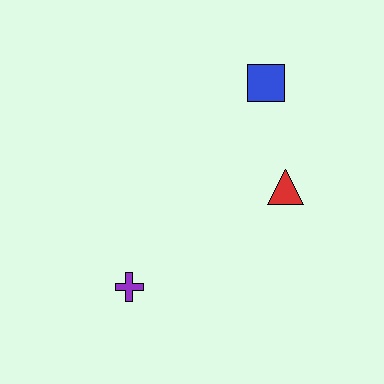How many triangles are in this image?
There is 1 triangle.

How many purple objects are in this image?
There is 1 purple object.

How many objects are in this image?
There are 3 objects.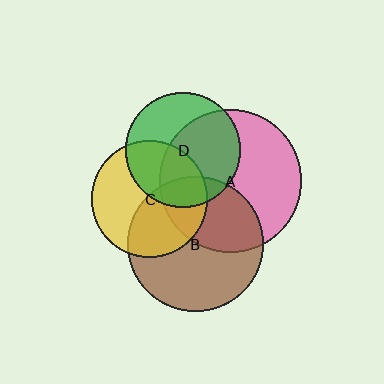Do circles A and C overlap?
Yes.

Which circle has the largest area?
Circle A (pink).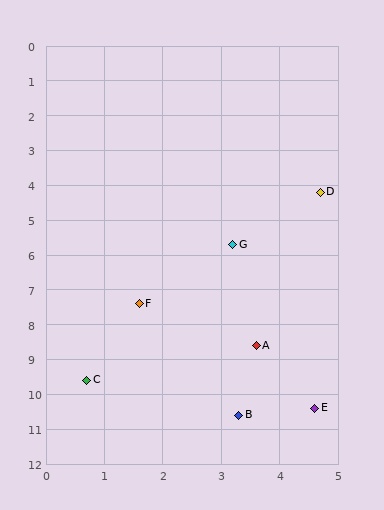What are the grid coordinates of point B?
Point B is at approximately (3.3, 10.6).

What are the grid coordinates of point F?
Point F is at approximately (1.6, 7.4).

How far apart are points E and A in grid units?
Points E and A are about 2.1 grid units apart.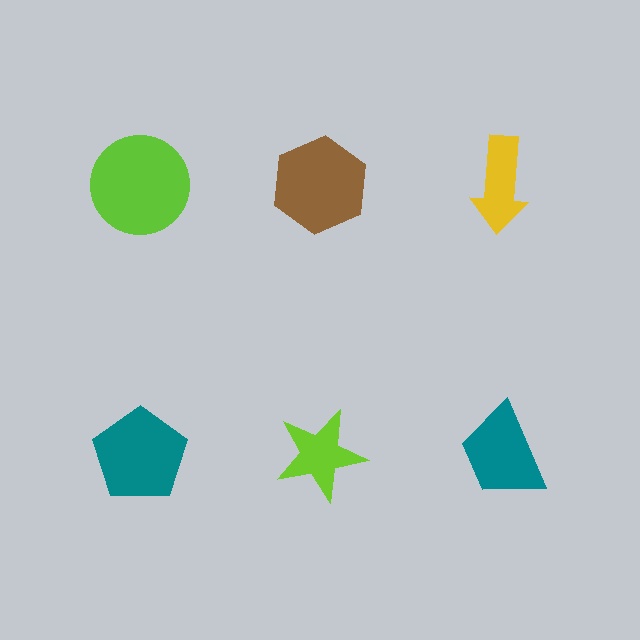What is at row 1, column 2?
A brown hexagon.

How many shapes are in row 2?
3 shapes.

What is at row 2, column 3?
A teal trapezoid.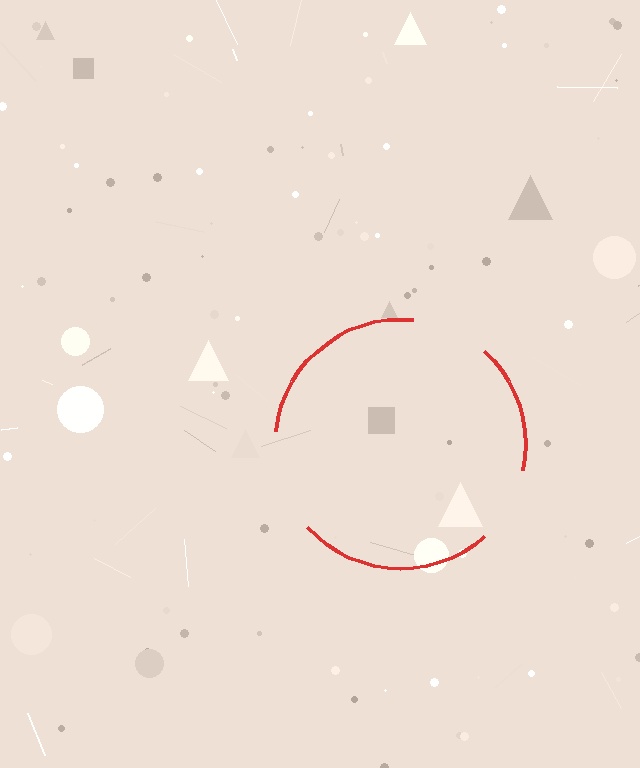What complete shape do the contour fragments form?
The contour fragments form a circle.